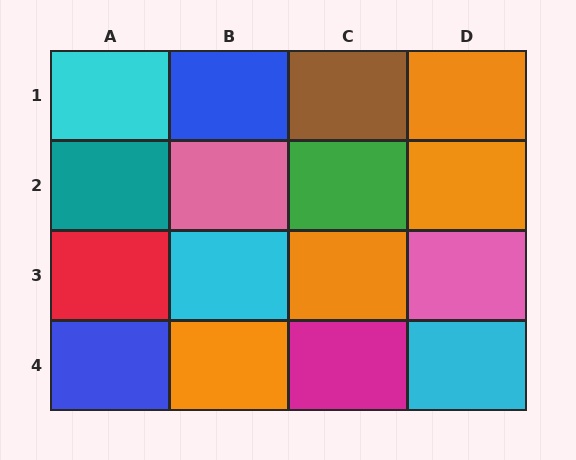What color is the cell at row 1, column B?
Blue.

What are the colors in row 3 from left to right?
Red, cyan, orange, pink.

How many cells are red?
1 cell is red.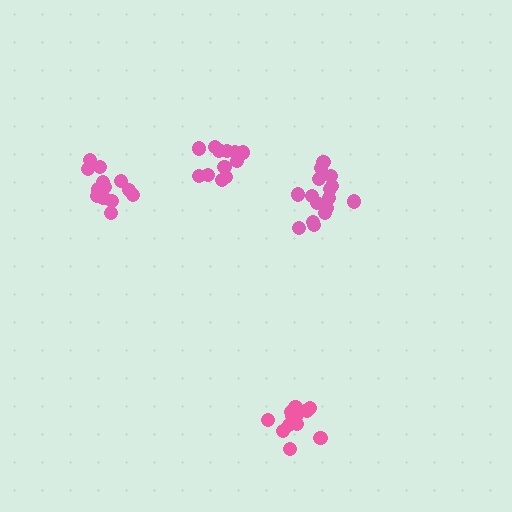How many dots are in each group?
Group 1: 13 dots, Group 2: 16 dots, Group 3: 12 dots, Group 4: 14 dots (55 total).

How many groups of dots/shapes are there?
There are 4 groups.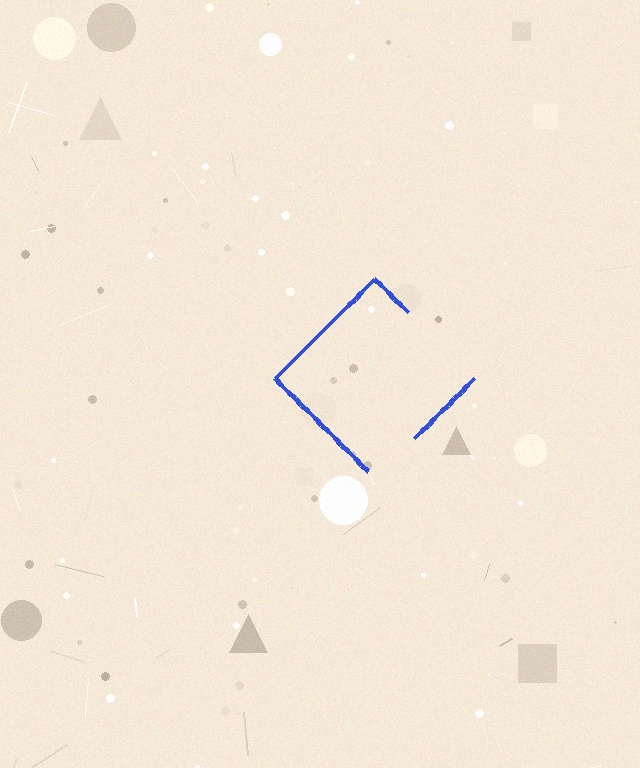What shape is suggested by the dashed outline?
The dashed outline suggests a diamond.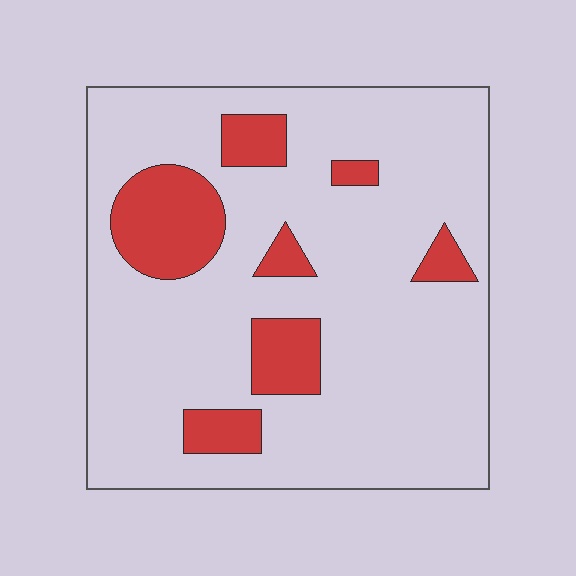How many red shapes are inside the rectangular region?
7.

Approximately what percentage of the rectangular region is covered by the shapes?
Approximately 15%.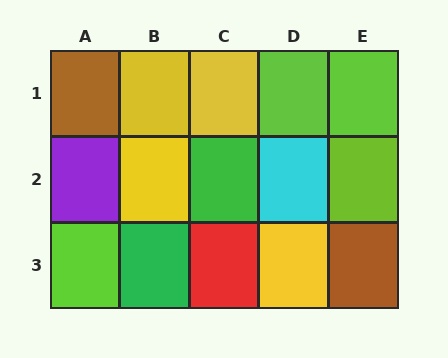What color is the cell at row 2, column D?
Cyan.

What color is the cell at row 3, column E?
Brown.